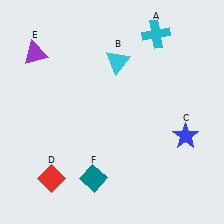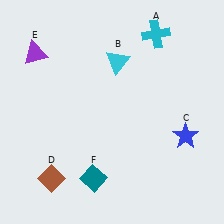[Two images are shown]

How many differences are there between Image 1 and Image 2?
There is 1 difference between the two images.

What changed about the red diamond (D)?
In Image 1, D is red. In Image 2, it changed to brown.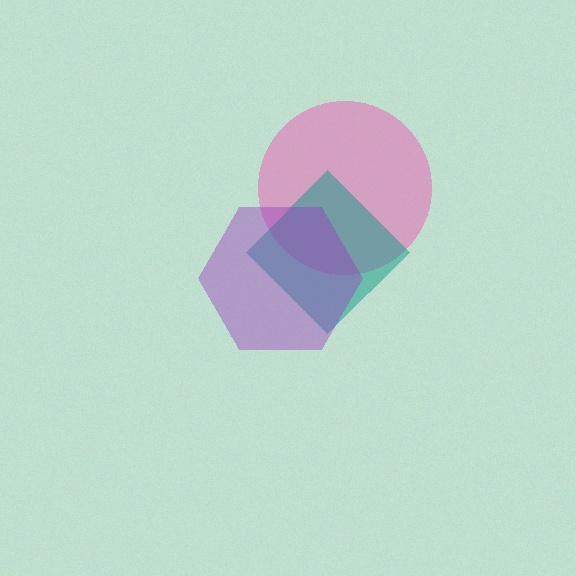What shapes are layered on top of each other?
The layered shapes are: a pink circle, a teal diamond, a purple hexagon.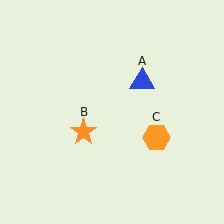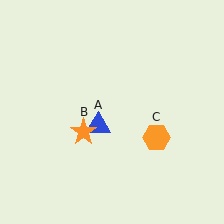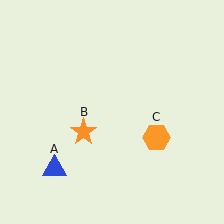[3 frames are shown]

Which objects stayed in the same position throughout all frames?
Orange star (object B) and orange hexagon (object C) remained stationary.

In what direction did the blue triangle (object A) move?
The blue triangle (object A) moved down and to the left.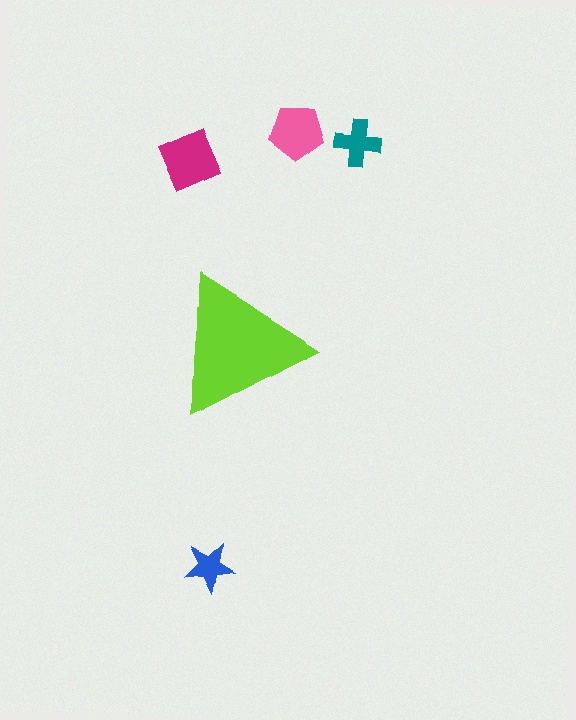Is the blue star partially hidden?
No, the blue star is fully visible.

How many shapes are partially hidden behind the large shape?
0 shapes are partially hidden.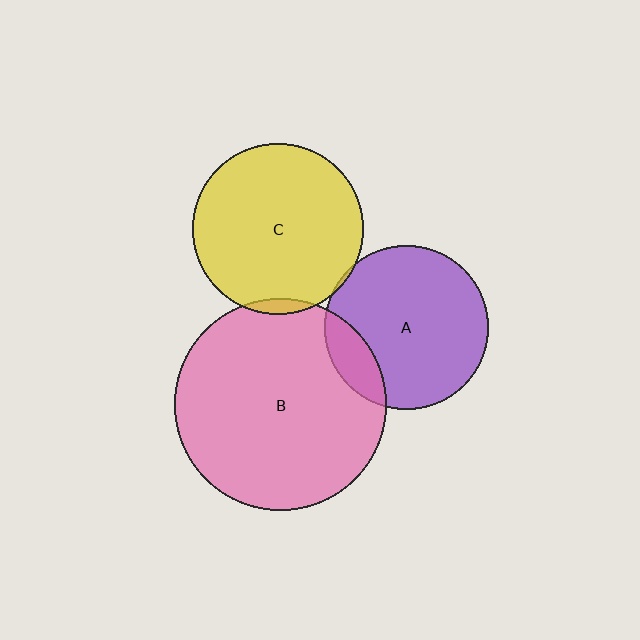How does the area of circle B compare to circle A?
Approximately 1.7 times.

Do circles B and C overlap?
Yes.